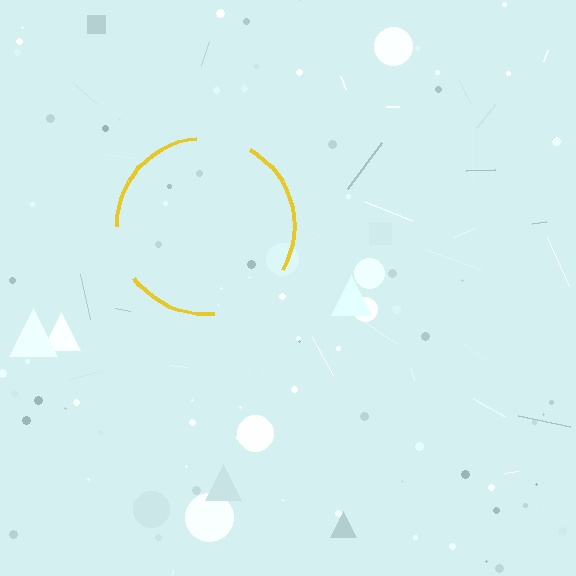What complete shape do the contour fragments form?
The contour fragments form a circle.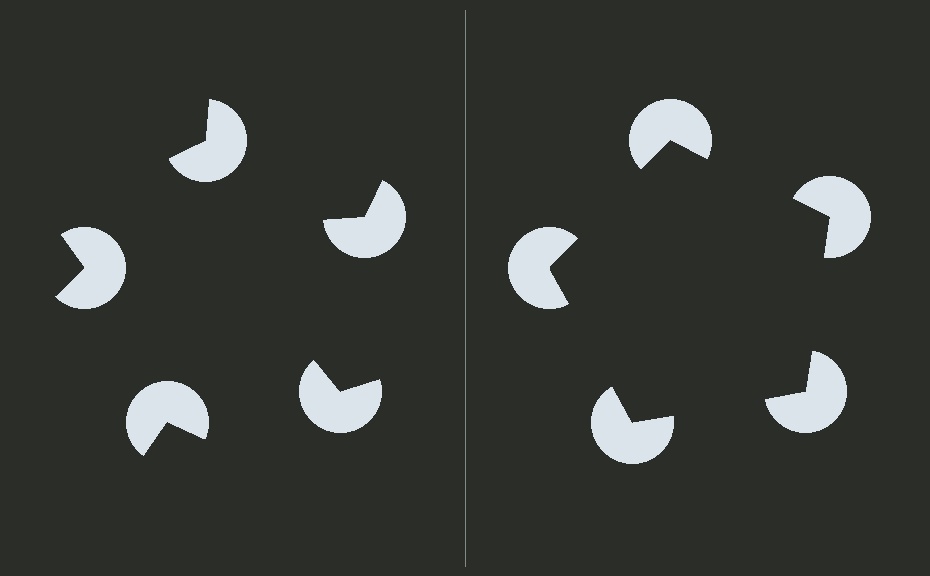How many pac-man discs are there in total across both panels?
10 — 5 on each side.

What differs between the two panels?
The pac-man discs are positioned identically on both sides; only the wedge orientations differ. On the right they align to a pentagon; on the left they are misaligned.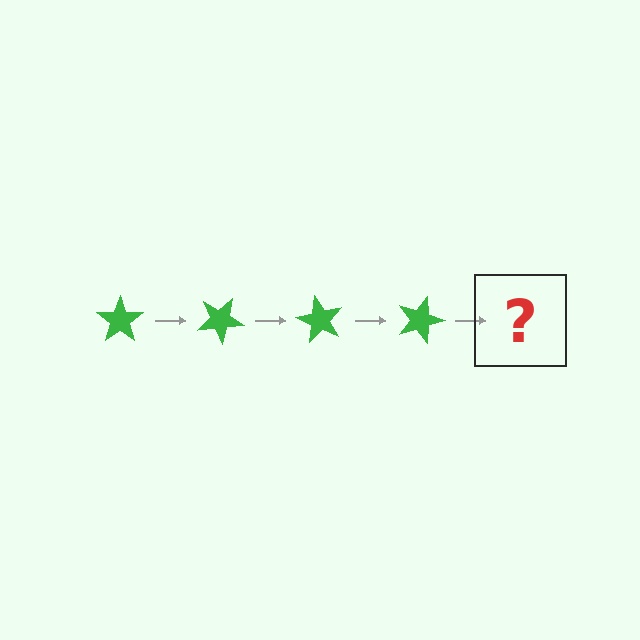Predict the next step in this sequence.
The next step is a green star rotated 120 degrees.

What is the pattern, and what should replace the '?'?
The pattern is that the star rotates 30 degrees each step. The '?' should be a green star rotated 120 degrees.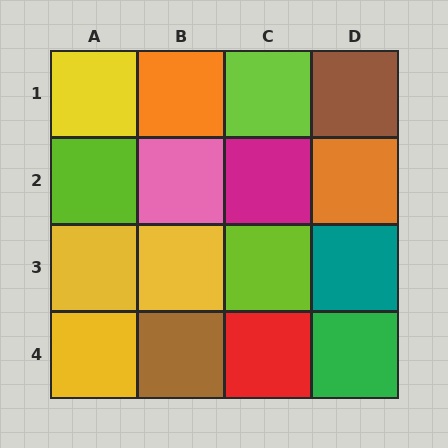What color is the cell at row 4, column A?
Yellow.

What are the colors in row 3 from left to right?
Yellow, yellow, lime, teal.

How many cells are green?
1 cell is green.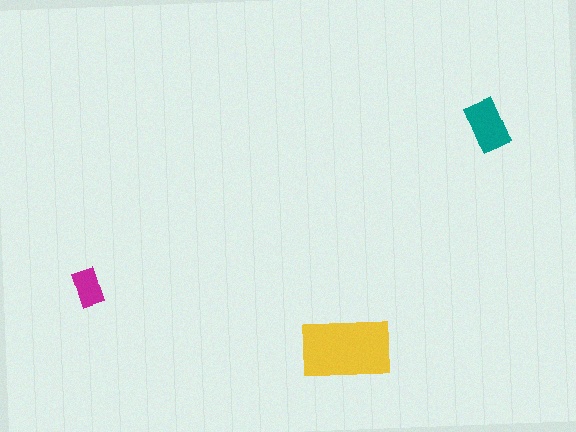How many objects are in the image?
There are 3 objects in the image.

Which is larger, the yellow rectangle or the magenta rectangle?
The yellow one.